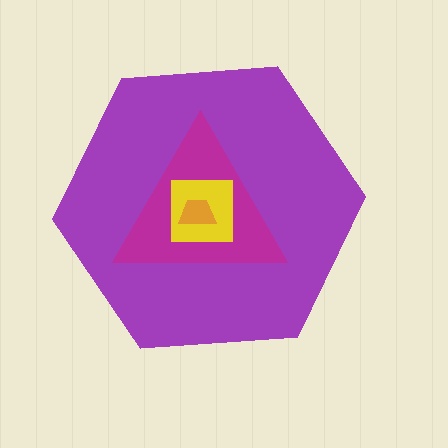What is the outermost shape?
The purple hexagon.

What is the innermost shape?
The orange trapezoid.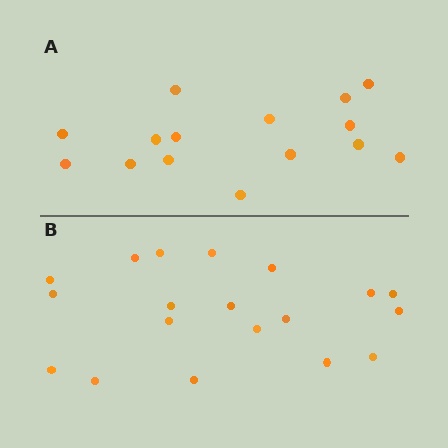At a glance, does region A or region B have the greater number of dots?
Region B (the bottom region) has more dots.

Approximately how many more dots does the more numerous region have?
Region B has about 4 more dots than region A.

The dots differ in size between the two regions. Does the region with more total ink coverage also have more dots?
No. Region A has more total ink coverage because its dots are larger, but region B actually contains more individual dots. Total area can be misleading — the number of items is what matters here.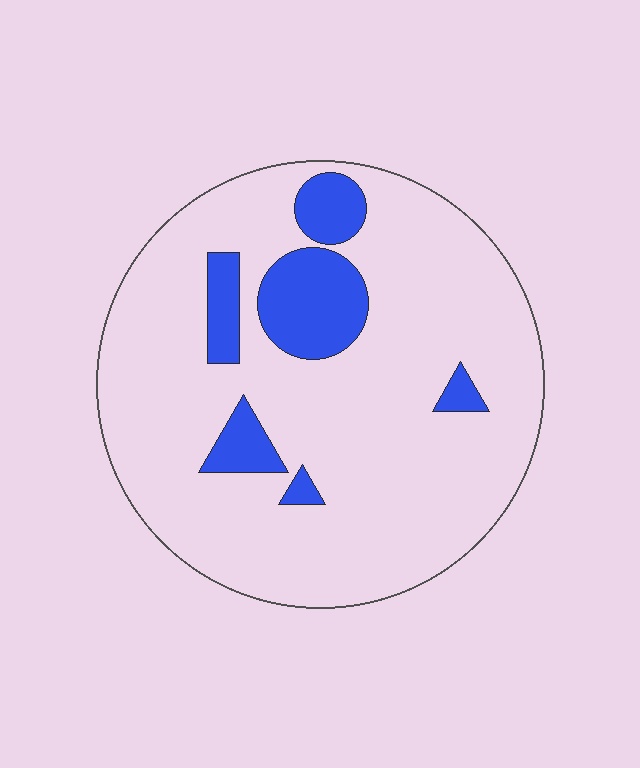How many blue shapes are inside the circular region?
6.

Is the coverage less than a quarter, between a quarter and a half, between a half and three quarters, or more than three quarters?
Less than a quarter.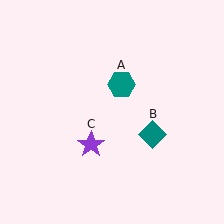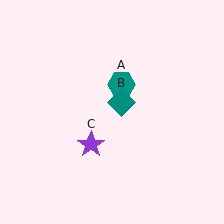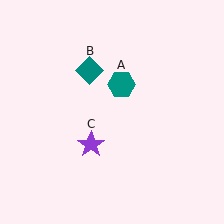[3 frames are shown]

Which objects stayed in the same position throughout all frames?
Teal hexagon (object A) and purple star (object C) remained stationary.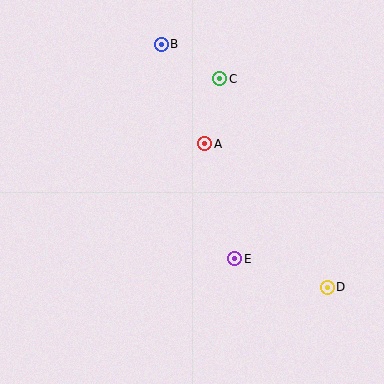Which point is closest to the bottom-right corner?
Point D is closest to the bottom-right corner.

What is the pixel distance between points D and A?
The distance between D and A is 189 pixels.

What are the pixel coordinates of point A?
Point A is at (205, 144).